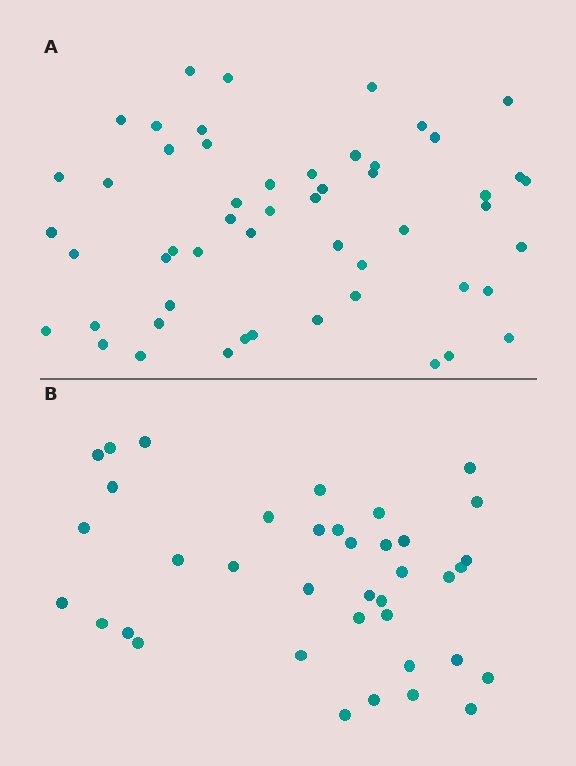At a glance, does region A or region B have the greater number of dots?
Region A (the top region) has more dots.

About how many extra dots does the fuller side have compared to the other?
Region A has approximately 15 more dots than region B.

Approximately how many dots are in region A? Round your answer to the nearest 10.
About 50 dots. (The exact count is 53, which rounds to 50.)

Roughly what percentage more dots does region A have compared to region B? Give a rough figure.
About 40% more.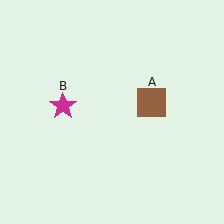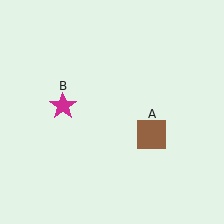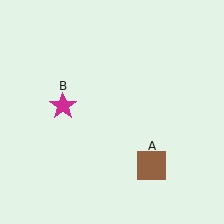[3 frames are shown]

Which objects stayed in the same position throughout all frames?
Magenta star (object B) remained stationary.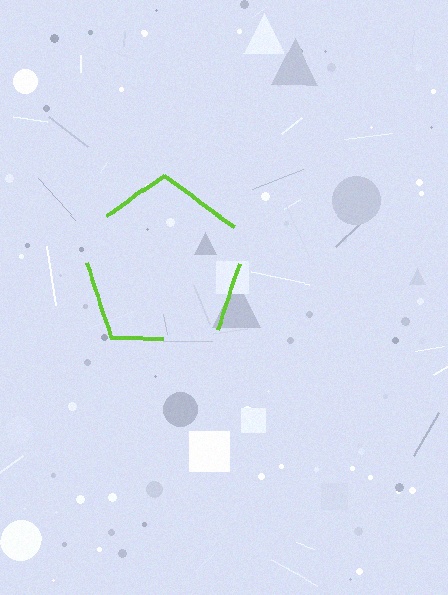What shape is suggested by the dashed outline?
The dashed outline suggests a pentagon.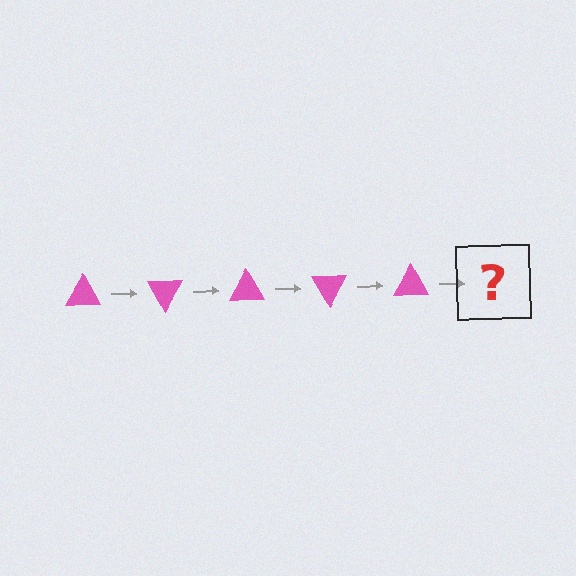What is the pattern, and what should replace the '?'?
The pattern is that the triangle rotates 60 degrees each step. The '?' should be a pink triangle rotated 300 degrees.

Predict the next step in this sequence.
The next step is a pink triangle rotated 300 degrees.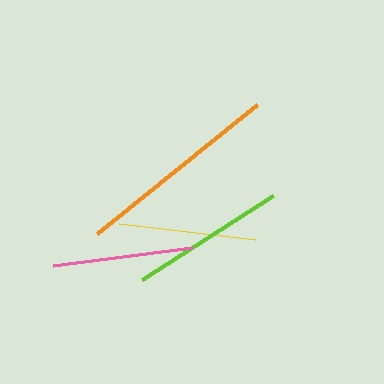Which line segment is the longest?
The orange line is the longest at approximately 206 pixels.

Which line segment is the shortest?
The yellow line is the shortest at approximately 137 pixels.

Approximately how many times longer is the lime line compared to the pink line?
The lime line is approximately 1.1 times the length of the pink line.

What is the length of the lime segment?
The lime segment is approximately 156 pixels long.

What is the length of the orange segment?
The orange segment is approximately 206 pixels long.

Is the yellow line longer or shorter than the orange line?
The orange line is longer than the yellow line.